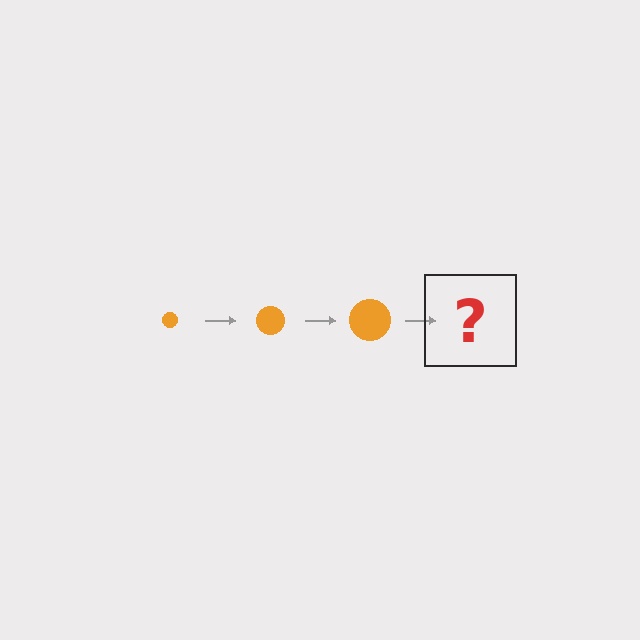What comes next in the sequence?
The next element should be an orange circle, larger than the previous one.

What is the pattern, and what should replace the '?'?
The pattern is that the circle gets progressively larger each step. The '?' should be an orange circle, larger than the previous one.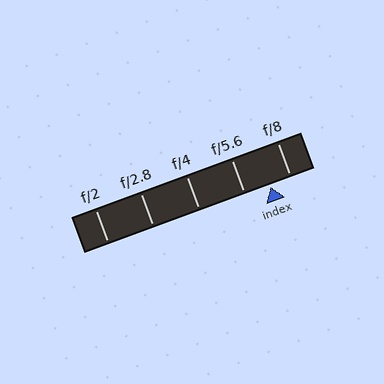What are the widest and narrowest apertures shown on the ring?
The widest aperture shown is f/2 and the narrowest is f/8.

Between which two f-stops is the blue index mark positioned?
The index mark is between f/5.6 and f/8.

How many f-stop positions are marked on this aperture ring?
There are 5 f-stop positions marked.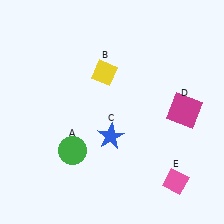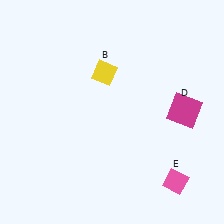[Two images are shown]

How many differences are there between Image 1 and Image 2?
There are 2 differences between the two images.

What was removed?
The green circle (A), the blue star (C) were removed in Image 2.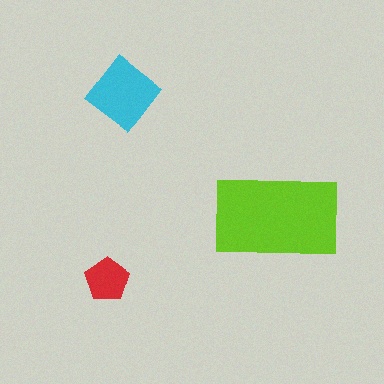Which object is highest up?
The cyan diamond is topmost.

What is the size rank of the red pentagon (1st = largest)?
3rd.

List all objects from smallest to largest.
The red pentagon, the cyan diamond, the lime rectangle.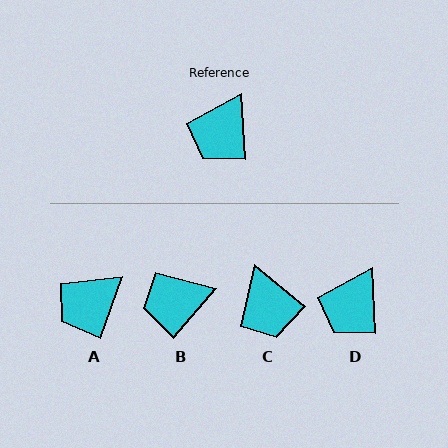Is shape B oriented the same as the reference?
No, it is off by about 44 degrees.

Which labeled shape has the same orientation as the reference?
D.